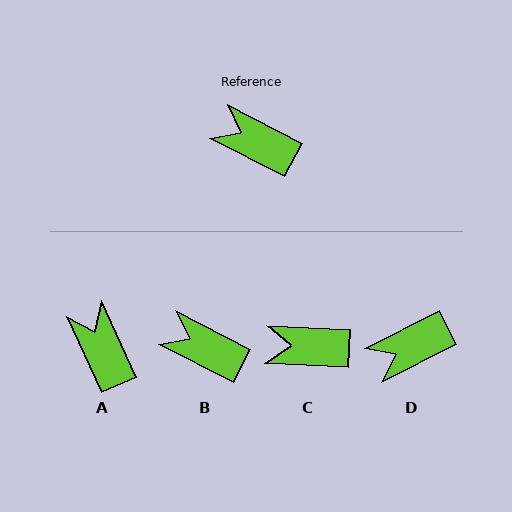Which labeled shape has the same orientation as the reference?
B.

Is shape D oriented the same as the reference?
No, it is off by about 54 degrees.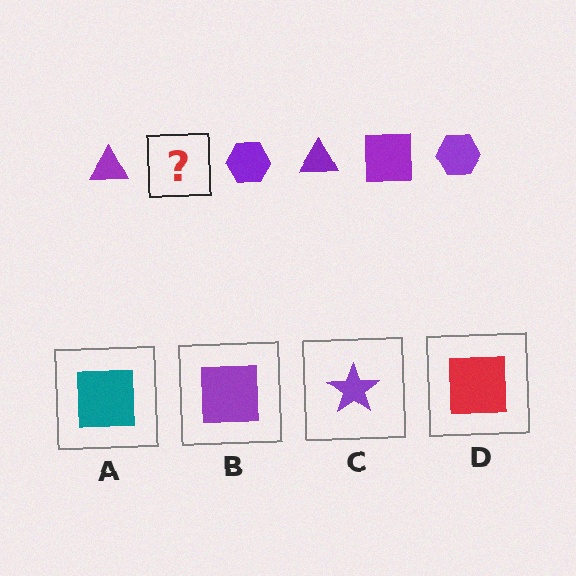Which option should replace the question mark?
Option B.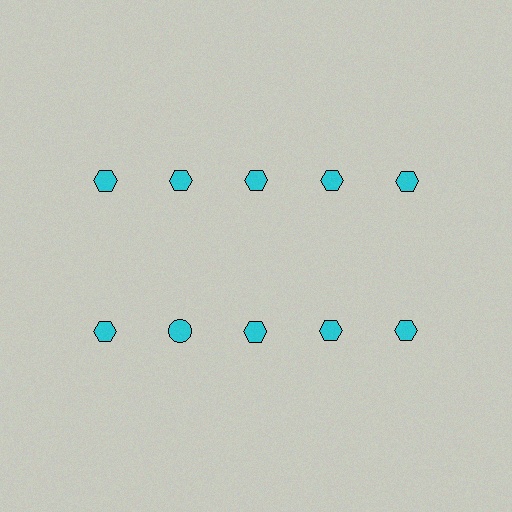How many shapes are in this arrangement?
There are 10 shapes arranged in a grid pattern.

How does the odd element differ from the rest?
It has a different shape: circle instead of hexagon.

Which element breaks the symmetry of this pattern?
The cyan circle in the second row, second from left column breaks the symmetry. All other shapes are cyan hexagons.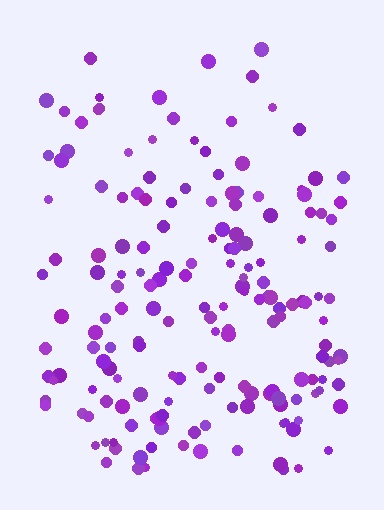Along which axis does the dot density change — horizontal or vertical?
Vertical.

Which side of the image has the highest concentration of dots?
The bottom.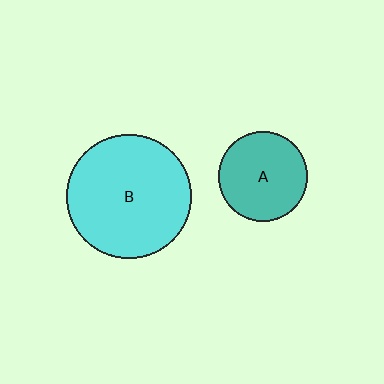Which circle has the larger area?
Circle B (cyan).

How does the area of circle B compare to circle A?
Approximately 1.9 times.